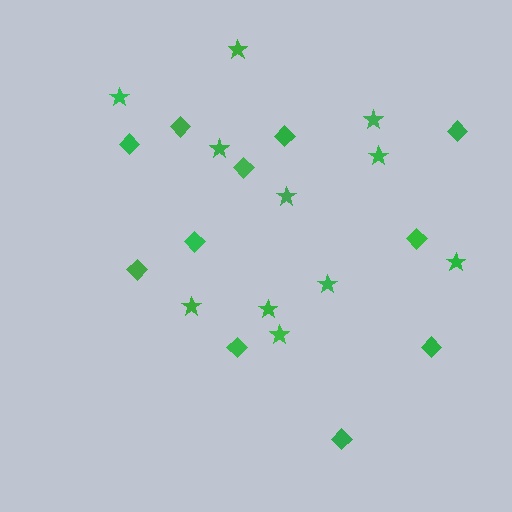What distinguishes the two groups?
There are 2 groups: one group of stars (11) and one group of diamonds (11).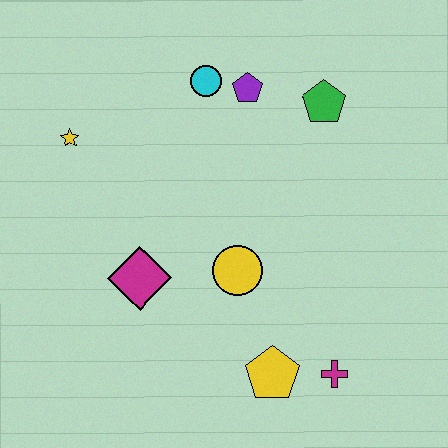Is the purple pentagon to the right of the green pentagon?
No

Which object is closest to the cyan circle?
The purple pentagon is closest to the cyan circle.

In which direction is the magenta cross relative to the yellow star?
The magenta cross is to the right of the yellow star.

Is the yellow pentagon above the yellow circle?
No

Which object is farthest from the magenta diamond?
The green pentagon is farthest from the magenta diamond.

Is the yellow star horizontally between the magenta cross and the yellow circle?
No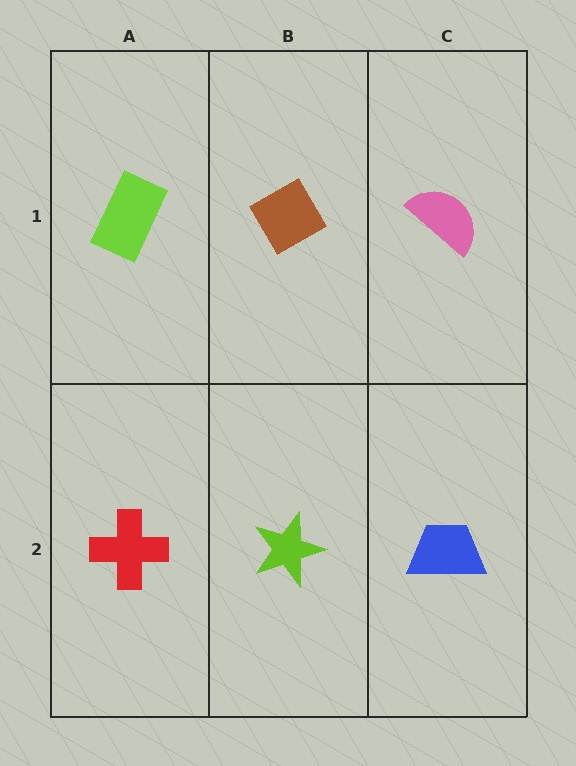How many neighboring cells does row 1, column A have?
2.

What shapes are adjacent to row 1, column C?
A blue trapezoid (row 2, column C), a brown diamond (row 1, column B).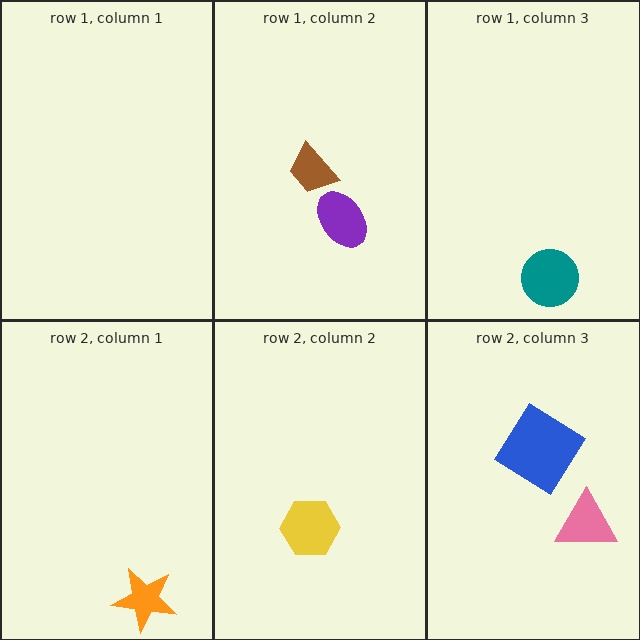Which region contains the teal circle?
The row 1, column 3 region.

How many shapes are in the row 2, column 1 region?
1.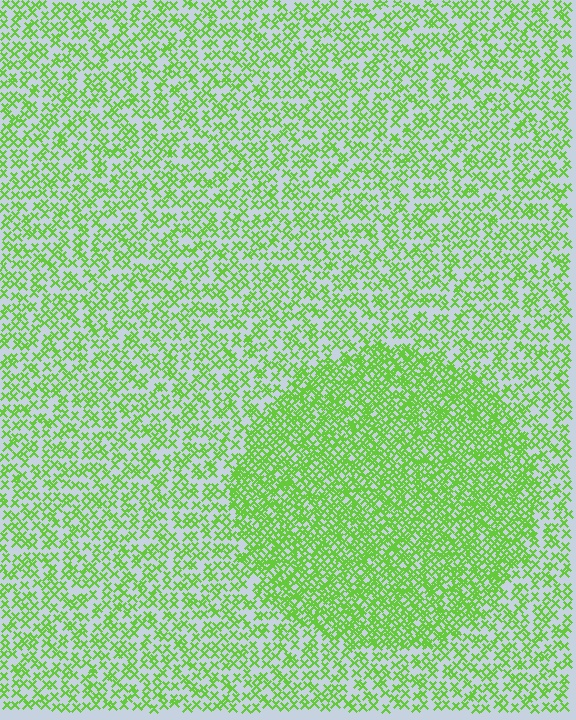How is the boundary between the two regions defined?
The boundary is defined by a change in element density (approximately 1.9x ratio). All elements are the same color, size, and shape.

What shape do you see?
I see a circle.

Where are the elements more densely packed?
The elements are more densely packed inside the circle boundary.